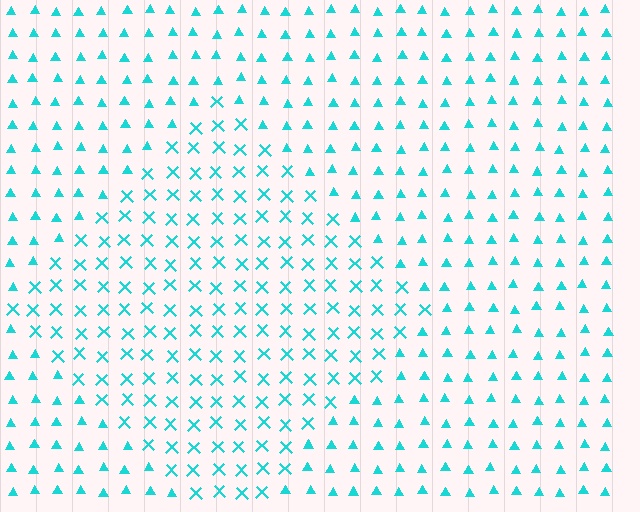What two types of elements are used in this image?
The image uses X marks inside the diamond region and triangles outside it.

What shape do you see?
I see a diamond.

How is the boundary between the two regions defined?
The boundary is defined by a change in element shape: X marks inside vs. triangles outside. All elements share the same color and spacing.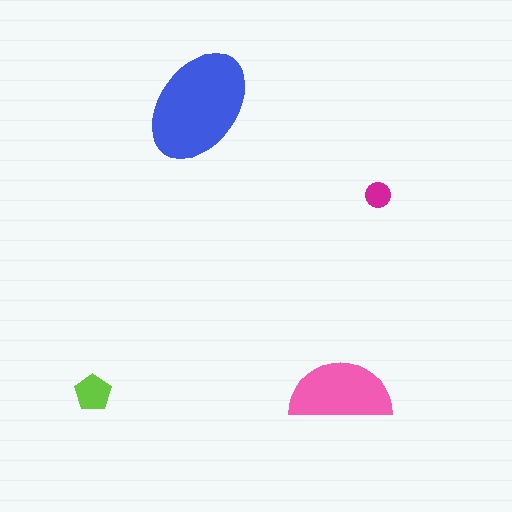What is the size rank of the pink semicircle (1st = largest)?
2nd.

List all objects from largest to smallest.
The blue ellipse, the pink semicircle, the lime pentagon, the magenta circle.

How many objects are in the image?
There are 4 objects in the image.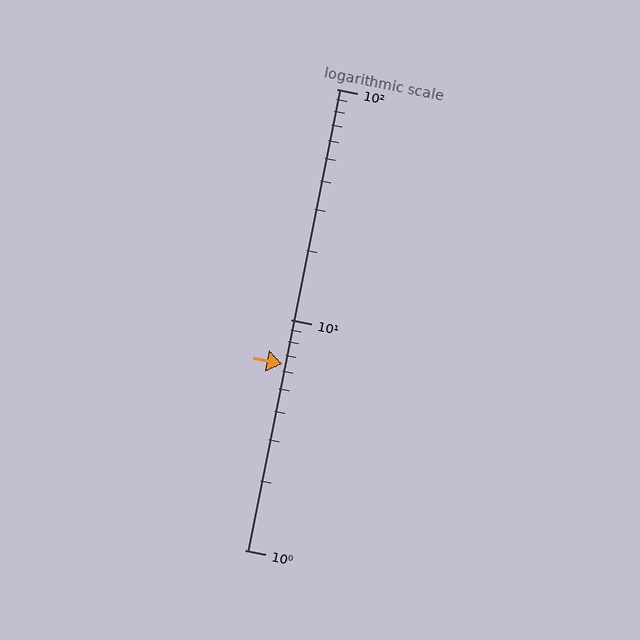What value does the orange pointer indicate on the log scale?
The pointer indicates approximately 6.4.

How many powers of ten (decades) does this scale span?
The scale spans 2 decades, from 1 to 100.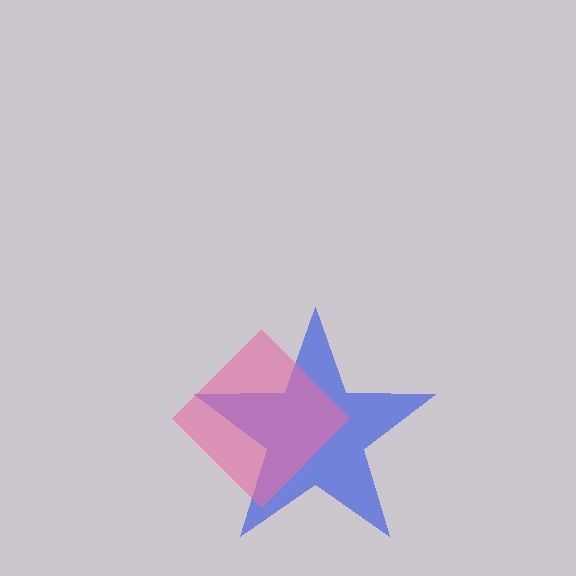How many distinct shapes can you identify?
There are 2 distinct shapes: a blue star, a pink diamond.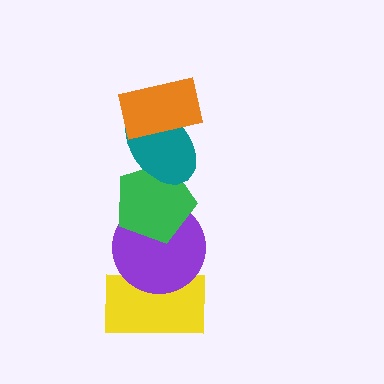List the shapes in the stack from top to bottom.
From top to bottom: the orange rectangle, the teal ellipse, the green pentagon, the purple circle, the yellow rectangle.